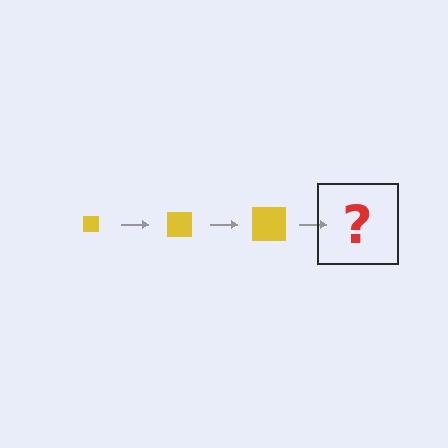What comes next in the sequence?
The next element should be a yellow square, larger than the previous one.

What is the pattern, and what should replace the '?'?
The pattern is that the square gets progressively larger each step. The '?' should be a yellow square, larger than the previous one.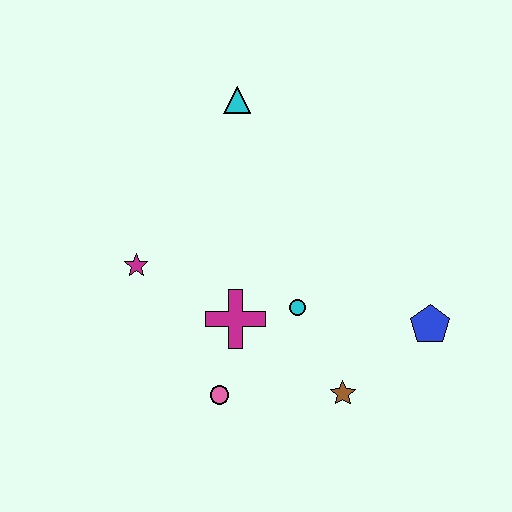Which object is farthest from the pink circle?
The cyan triangle is farthest from the pink circle.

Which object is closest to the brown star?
The cyan circle is closest to the brown star.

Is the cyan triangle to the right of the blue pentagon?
No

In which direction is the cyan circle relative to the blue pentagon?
The cyan circle is to the left of the blue pentagon.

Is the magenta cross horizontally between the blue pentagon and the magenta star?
Yes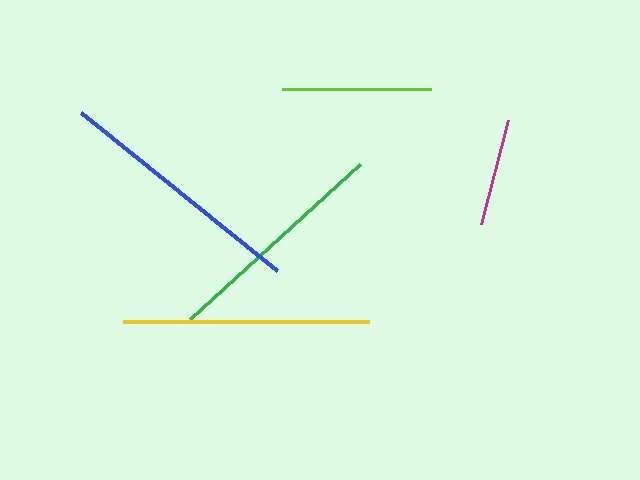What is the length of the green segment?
The green segment is approximately 229 pixels long.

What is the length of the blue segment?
The blue segment is approximately 252 pixels long.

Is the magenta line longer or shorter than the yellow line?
The yellow line is longer than the magenta line.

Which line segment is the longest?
The blue line is the longest at approximately 252 pixels.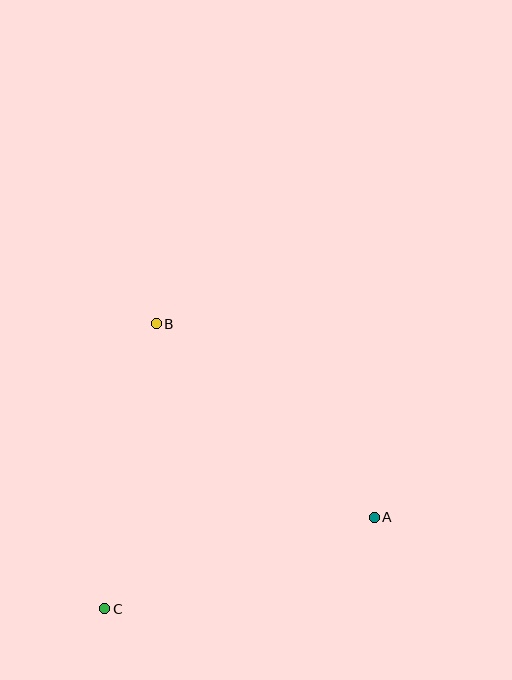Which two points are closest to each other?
Points A and C are closest to each other.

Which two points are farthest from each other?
Points A and B are farthest from each other.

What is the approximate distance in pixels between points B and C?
The distance between B and C is approximately 289 pixels.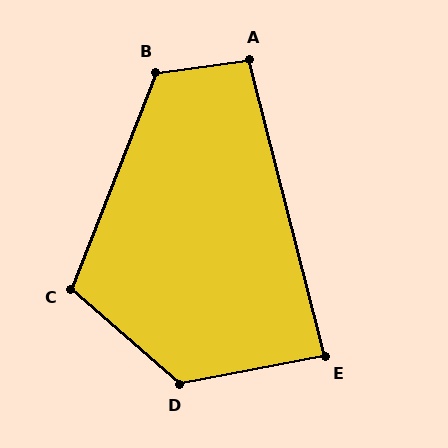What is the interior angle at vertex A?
Approximately 97 degrees (obtuse).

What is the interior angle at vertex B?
Approximately 119 degrees (obtuse).